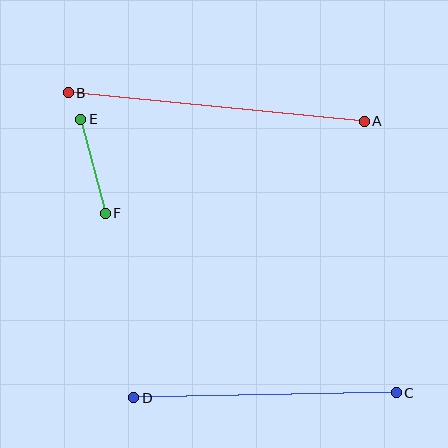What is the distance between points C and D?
The distance is approximately 262 pixels.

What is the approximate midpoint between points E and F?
The midpoint is at approximately (93, 166) pixels.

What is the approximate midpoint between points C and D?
The midpoint is at approximately (265, 395) pixels.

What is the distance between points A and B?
The distance is approximately 297 pixels.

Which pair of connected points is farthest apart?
Points A and B are farthest apart.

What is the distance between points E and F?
The distance is approximately 97 pixels.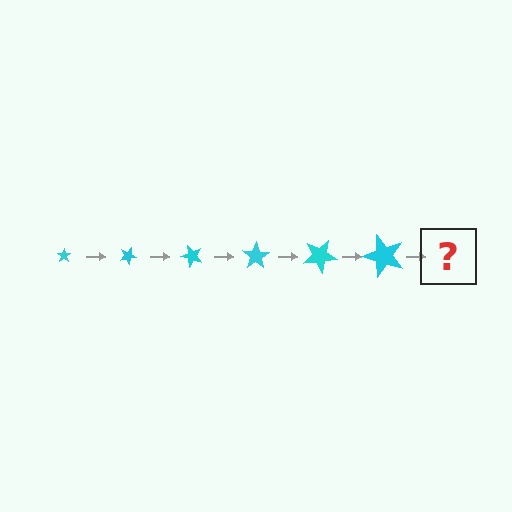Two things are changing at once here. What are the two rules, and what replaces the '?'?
The two rules are that the star grows larger each step and it rotates 25 degrees each step. The '?' should be a star, larger than the previous one and rotated 150 degrees from the start.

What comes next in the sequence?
The next element should be a star, larger than the previous one and rotated 150 degrees from the start.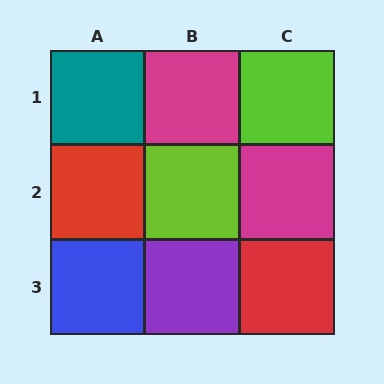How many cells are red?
2 cells are red.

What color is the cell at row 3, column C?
Red.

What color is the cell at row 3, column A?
Blue.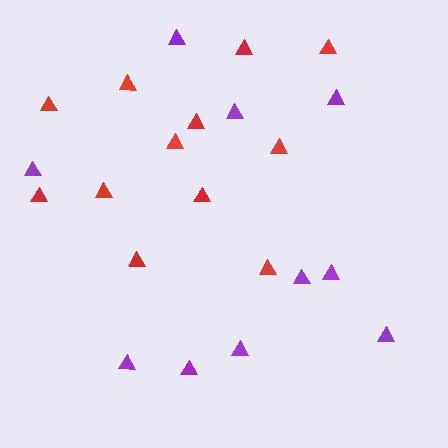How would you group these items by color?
There are 2 groups: one group of purple triangles (10) and one group of red triangles (12).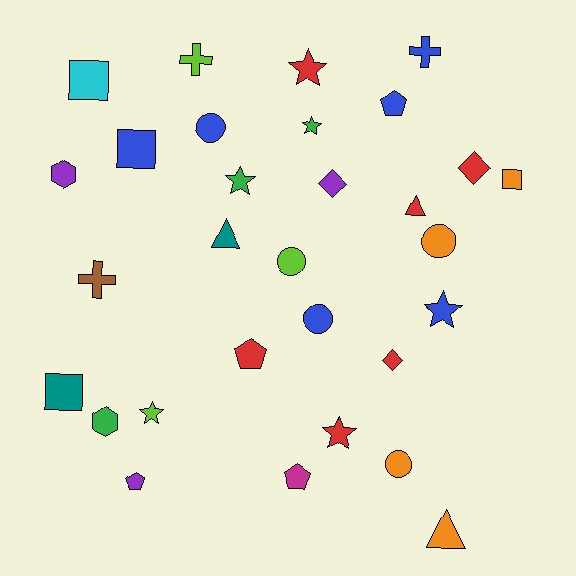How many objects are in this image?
There are 30 objects.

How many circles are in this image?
There are 5 circles.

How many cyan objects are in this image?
There is 1 cyan object.